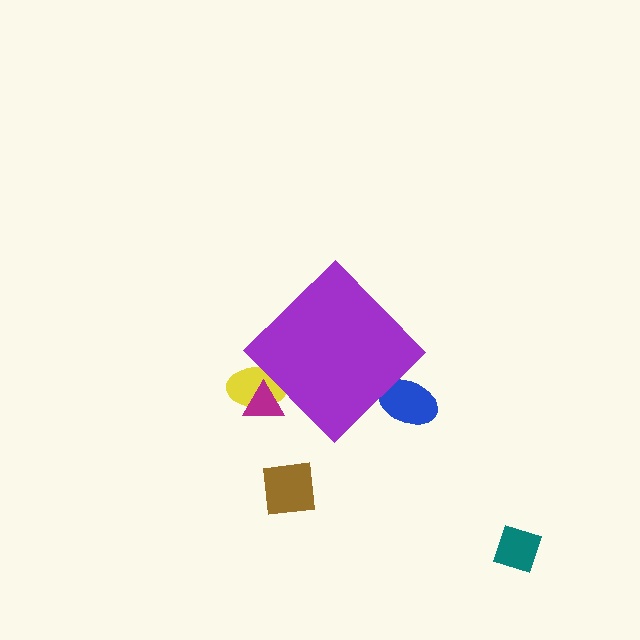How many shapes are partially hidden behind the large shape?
3 shapes are partially hidden.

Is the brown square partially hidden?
No, the brown square is fully visible.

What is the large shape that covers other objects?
A purple diamond.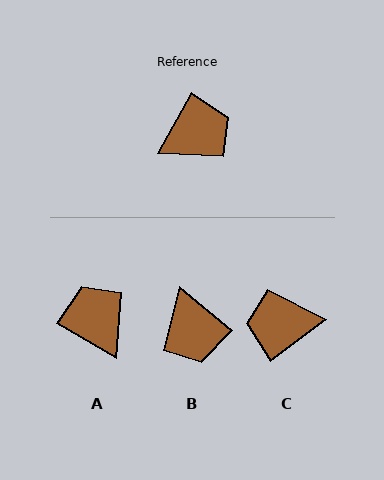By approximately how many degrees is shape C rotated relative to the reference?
Approximately 157 degrees counter-clockwise.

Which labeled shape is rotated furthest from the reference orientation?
C, about 157 degrees away.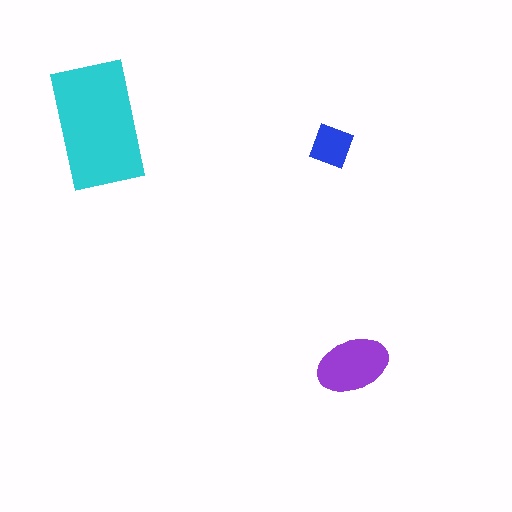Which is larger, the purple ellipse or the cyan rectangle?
The cyan rectangle.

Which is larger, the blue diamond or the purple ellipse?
The purple ellipse.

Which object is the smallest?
The blue diamond.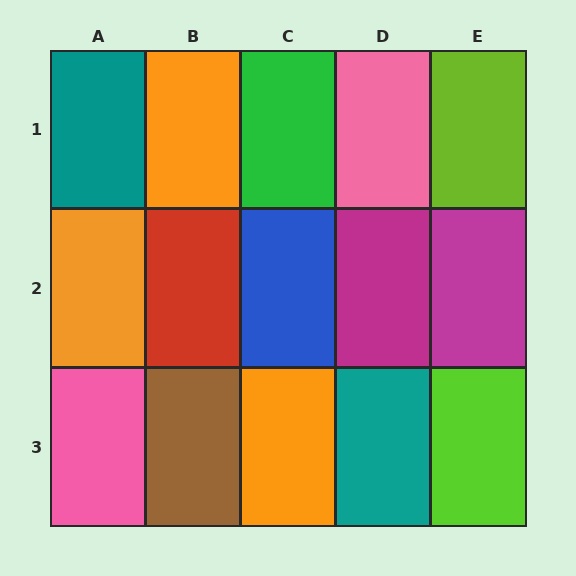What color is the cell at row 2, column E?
Magenta.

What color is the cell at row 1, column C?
Green.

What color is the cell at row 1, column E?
Lime.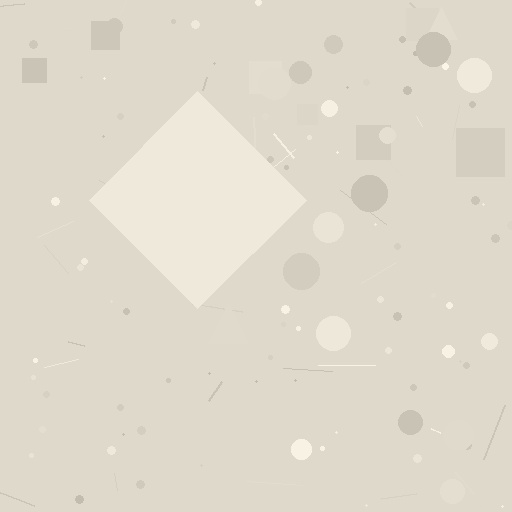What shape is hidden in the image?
A diamond is hidden in the image.